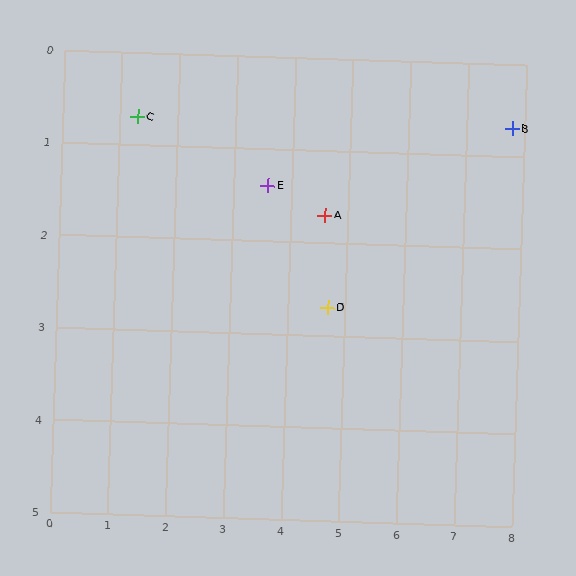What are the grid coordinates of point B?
Point B is at approximately (7.8, 0.7).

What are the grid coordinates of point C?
Point C is at approximately (1.3, 0.7).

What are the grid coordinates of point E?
Point E is at approximately (3.6, 1.4).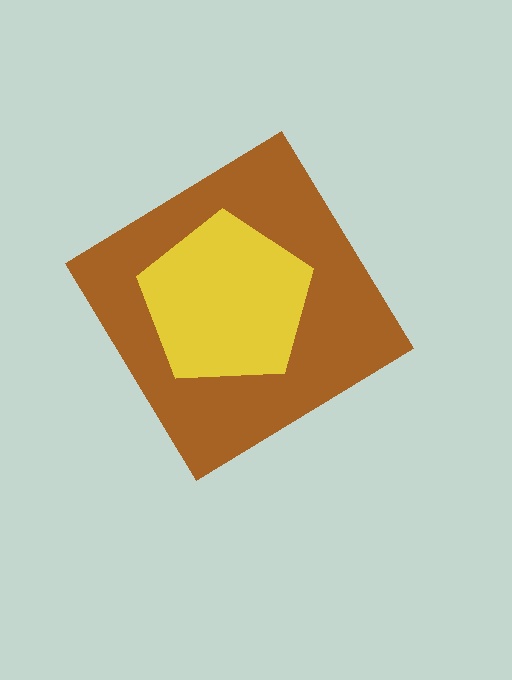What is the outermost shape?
The brown diamond.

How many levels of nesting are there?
2.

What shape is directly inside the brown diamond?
The yellow pentagon.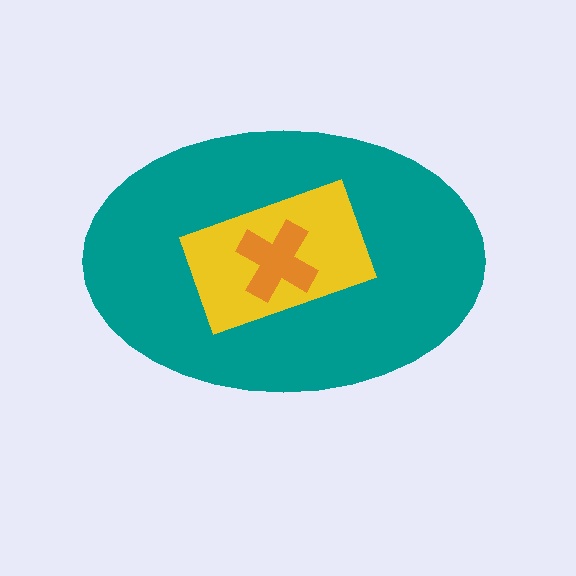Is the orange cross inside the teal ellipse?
Yes.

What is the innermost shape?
The orange cross.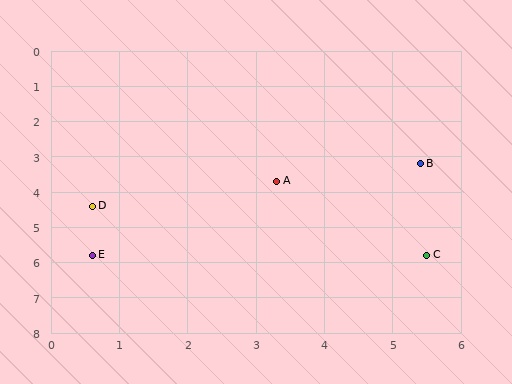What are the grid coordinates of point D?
Point D is at approximately (0.6, 4.4).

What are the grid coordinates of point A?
Point A is at approximately (3.3, 3.7).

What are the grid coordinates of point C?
Point C is at approximately (5.5, 5.8).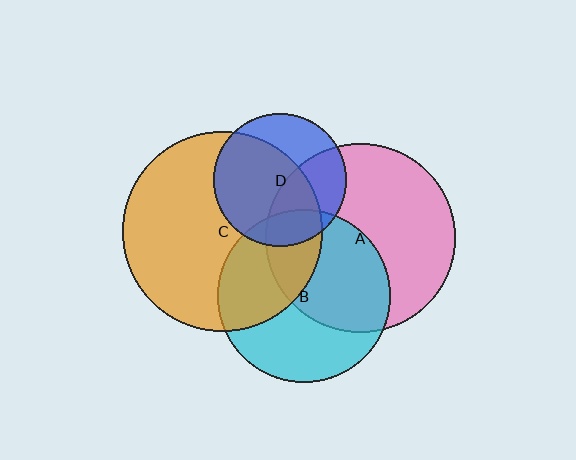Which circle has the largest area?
Circle C (orange).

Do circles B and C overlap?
Yes.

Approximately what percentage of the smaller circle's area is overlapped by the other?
Approximately 40%.